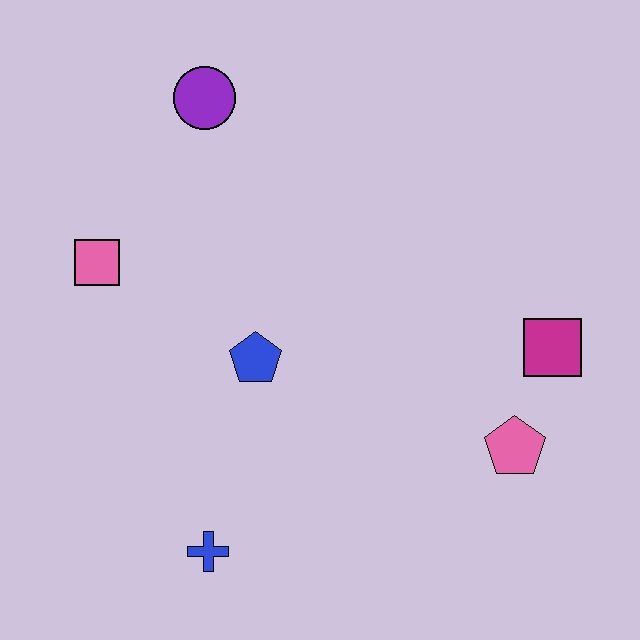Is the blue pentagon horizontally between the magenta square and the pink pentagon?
No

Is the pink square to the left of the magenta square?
Yes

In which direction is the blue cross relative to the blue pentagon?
The blue cross is below the blue pentagon.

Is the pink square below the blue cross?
No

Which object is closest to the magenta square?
The pink pentagon is closest to the magenta square.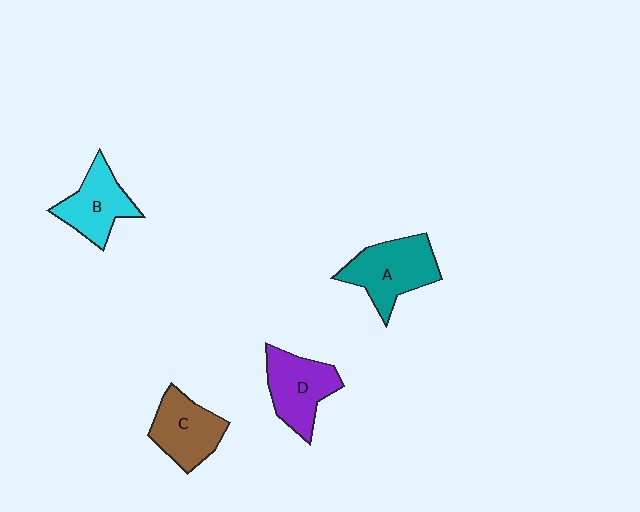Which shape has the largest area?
Shape A (teal).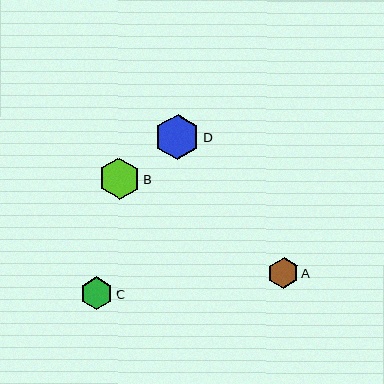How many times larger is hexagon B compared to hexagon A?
Hexagon B is approximately 1.4 times the size of hexagon A.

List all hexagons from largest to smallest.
From largest to smallest: D, B, C, A.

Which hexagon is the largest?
Hexagon D is the largest with a size of approximately 45 pixels.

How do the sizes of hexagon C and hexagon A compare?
Hexagon C and hexagon A are approximately the same size.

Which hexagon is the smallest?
Hexagon A is the smallest with a size of approximately 30 pixels.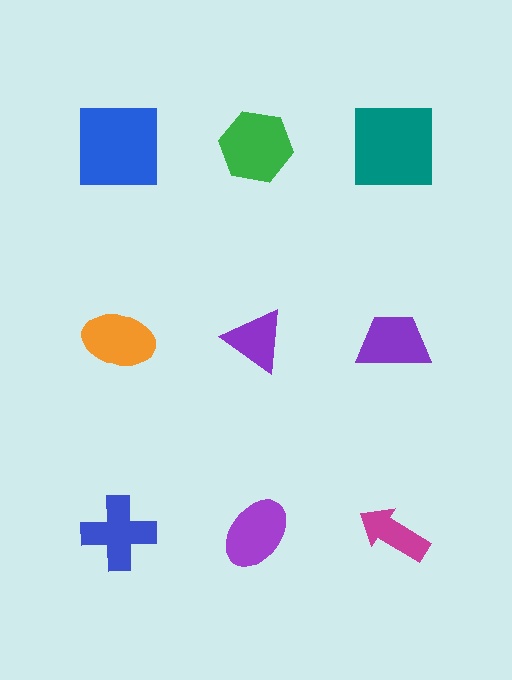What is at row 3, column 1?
A blue cross.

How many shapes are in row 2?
3 shapes.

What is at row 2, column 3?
A purple trapezoid.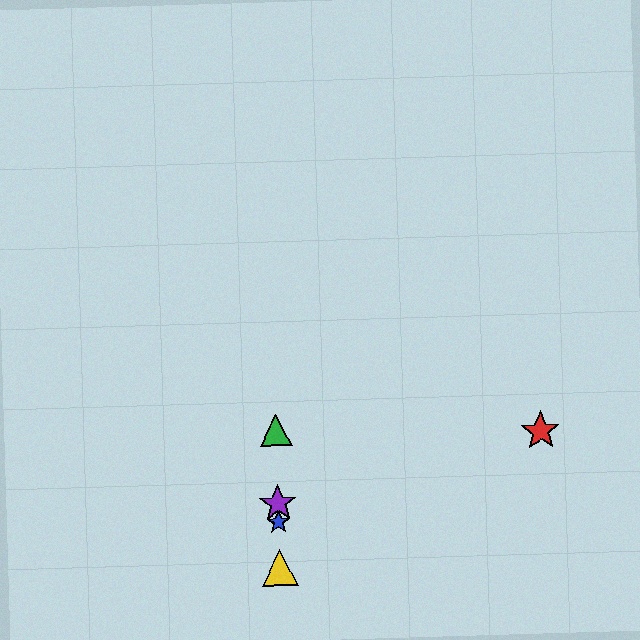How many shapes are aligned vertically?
4 shapes (the blue star, the green triangle, the yellow triangle, the purple star) are aligned vertically.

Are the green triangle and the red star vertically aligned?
No, the green triangle is at x≈276 and the red star is at x≈540.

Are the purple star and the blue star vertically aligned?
Yes, both are at x≈278.